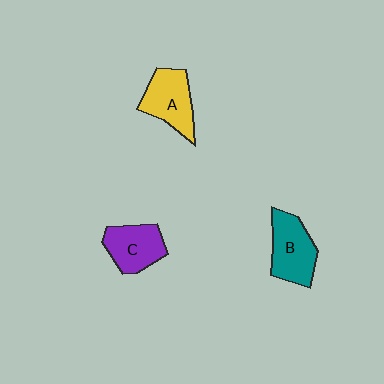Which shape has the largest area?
Shape B (teal).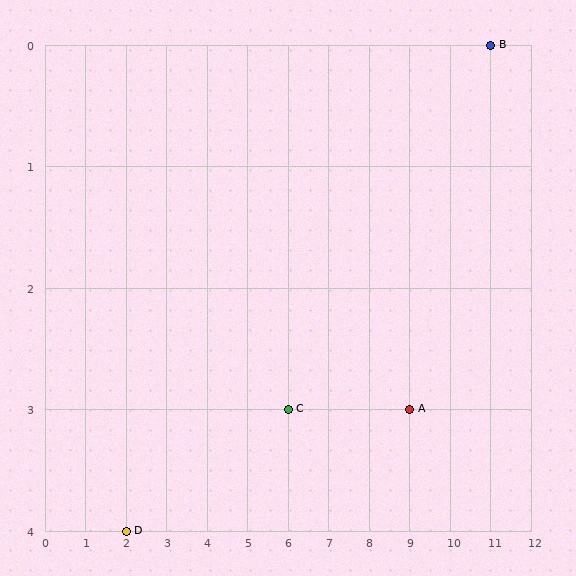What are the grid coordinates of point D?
Point D is at grid coordinates (2, 4).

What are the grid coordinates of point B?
Point B is at grid coordinates (11, 0).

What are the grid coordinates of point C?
Point C is at grid coordinates (6, 3).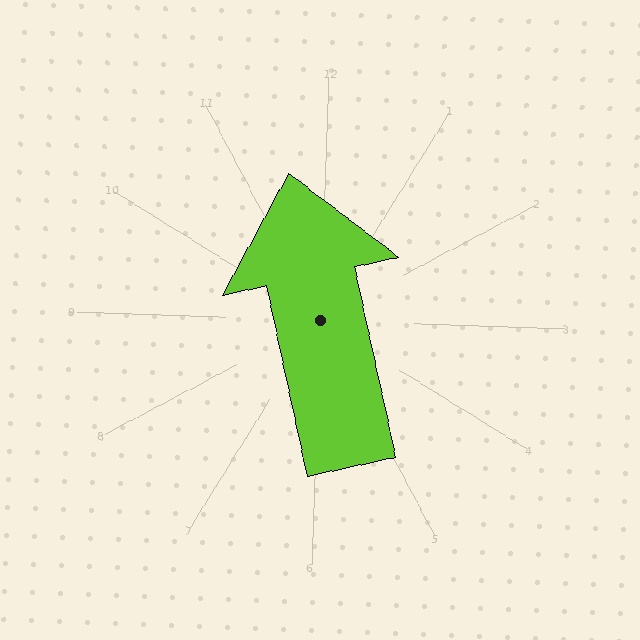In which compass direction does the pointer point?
North.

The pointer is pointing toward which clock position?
Roughly 12 o'clock.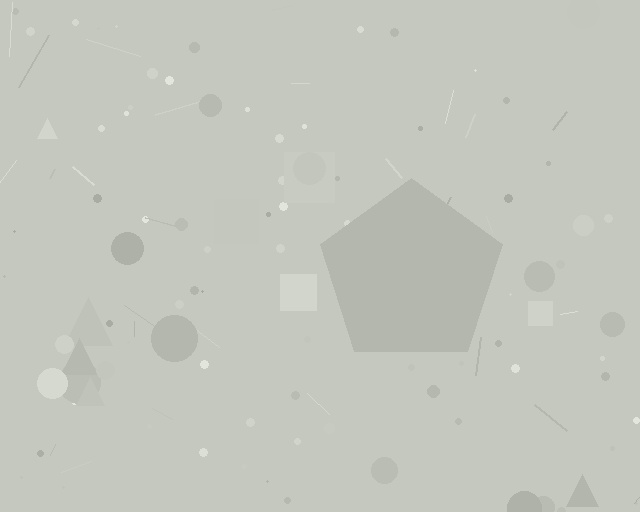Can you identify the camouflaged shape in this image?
The camouflaged shape is a pentagon.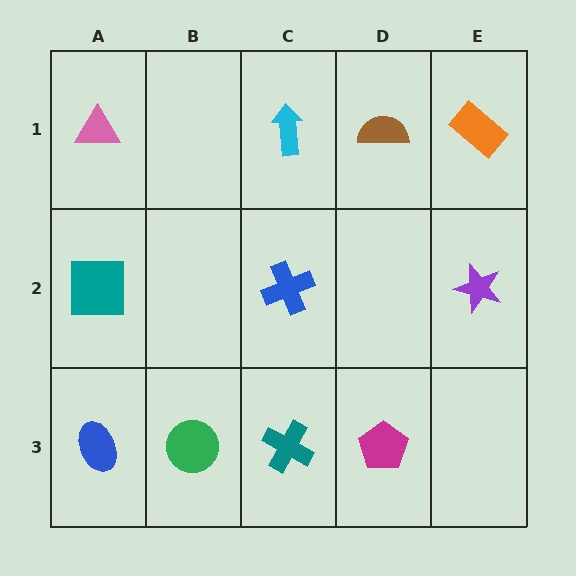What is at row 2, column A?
A teal square.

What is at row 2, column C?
A blue cross.